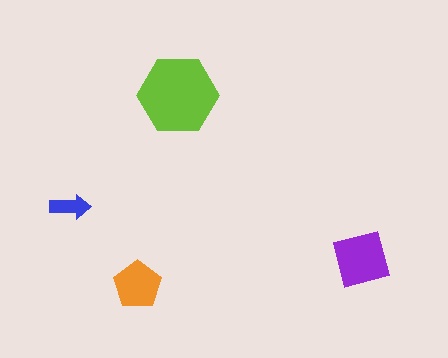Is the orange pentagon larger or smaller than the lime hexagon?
Smaller.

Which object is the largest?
The lime hexagon.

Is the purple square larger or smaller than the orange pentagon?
Larger.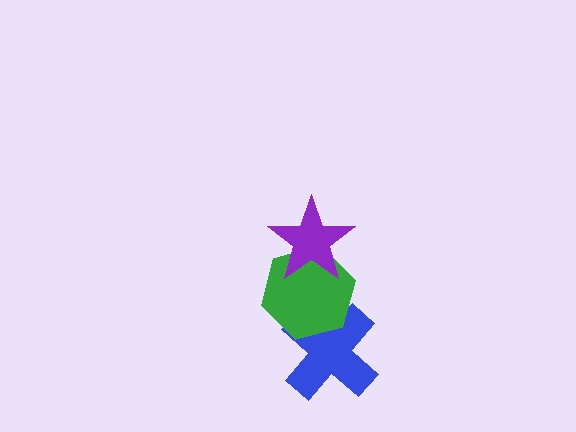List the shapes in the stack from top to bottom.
From top to bottom: the purple star, the green hexagon, the blue cross.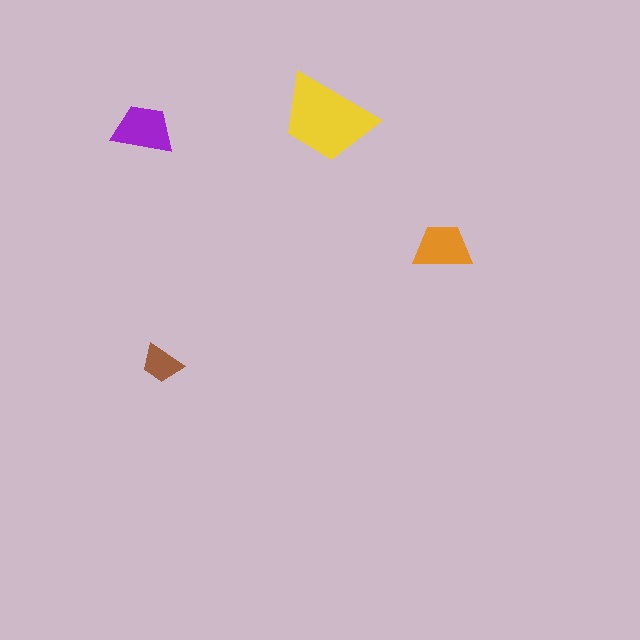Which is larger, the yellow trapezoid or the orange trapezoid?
The yellow one.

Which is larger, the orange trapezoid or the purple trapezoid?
The purple one.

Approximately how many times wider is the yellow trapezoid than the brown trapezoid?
About 2.5 times wider.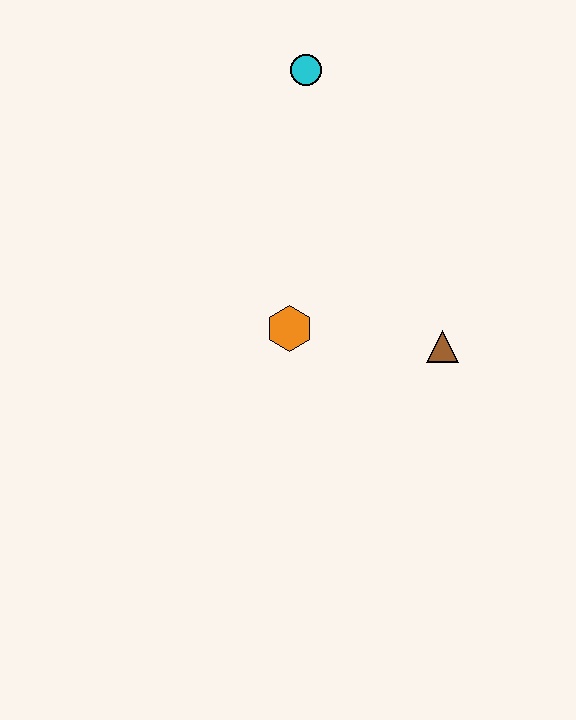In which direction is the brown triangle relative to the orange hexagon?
The brown triangle is to the right of the orange hexagon.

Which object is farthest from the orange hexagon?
The cyan circle is farthest from the orange hexagon.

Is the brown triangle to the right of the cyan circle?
Yes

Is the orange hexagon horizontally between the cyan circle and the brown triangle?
No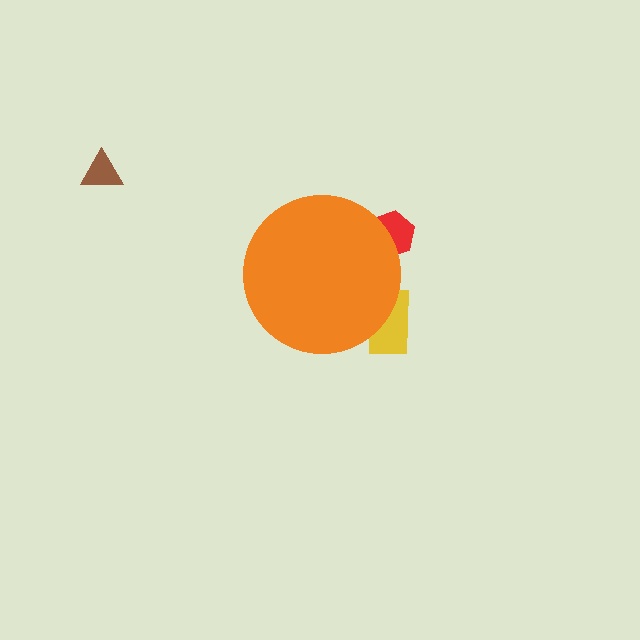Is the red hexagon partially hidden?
Yes, the red hexagon is partially hidden behind the orange circle.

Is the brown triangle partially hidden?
No, the brown triangle is fully visible.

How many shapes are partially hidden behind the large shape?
2 shapes are partially hidden.